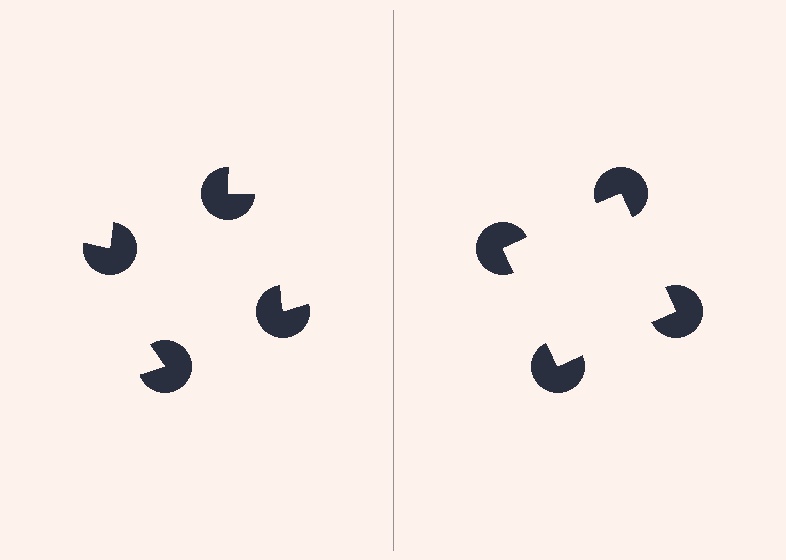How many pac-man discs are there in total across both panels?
8 — 4 on each side.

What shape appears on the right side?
An illusory square.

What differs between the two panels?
The pac-man discs are positioned identically on both sides; only the wedge orientations differ. On the right they align to a square; on the left they are misaligned.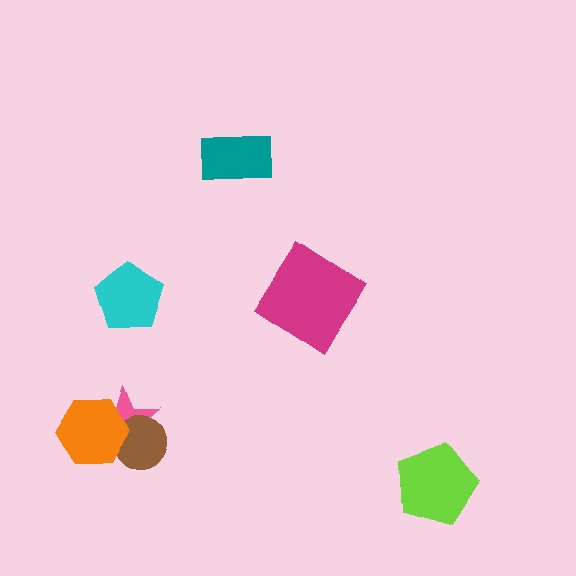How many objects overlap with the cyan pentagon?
0 objects overlap with the cyan pentagon.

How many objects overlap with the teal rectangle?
0 objects overlap with the teal rectangle.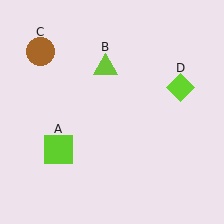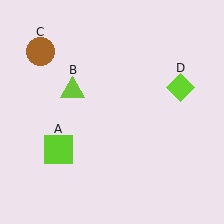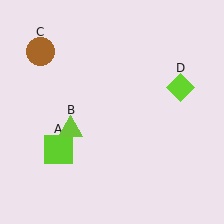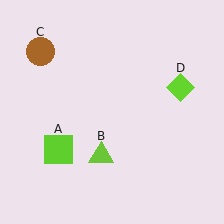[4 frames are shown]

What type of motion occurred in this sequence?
The lime triangle (object B) rotated counterclockwise around the center of the scene.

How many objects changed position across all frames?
1 object changed position: lime triangle (object B).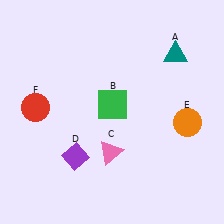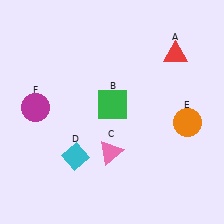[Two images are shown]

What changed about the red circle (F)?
In Image 1, F is red. In Image 2, it changed to magenta.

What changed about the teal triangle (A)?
In Image 1, A is teal. In Image 2, it changed to red.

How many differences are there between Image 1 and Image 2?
There are 3 differences between the two images.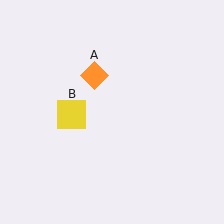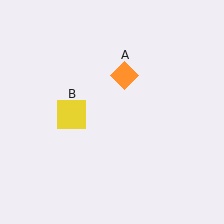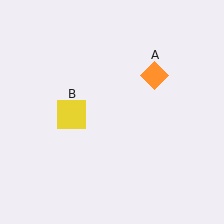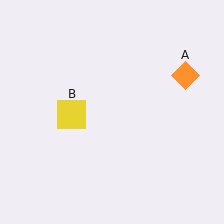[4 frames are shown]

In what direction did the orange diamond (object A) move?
The orange diamond (object A) moved right.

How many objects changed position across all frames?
1 object changed position: orange diamond (object A).